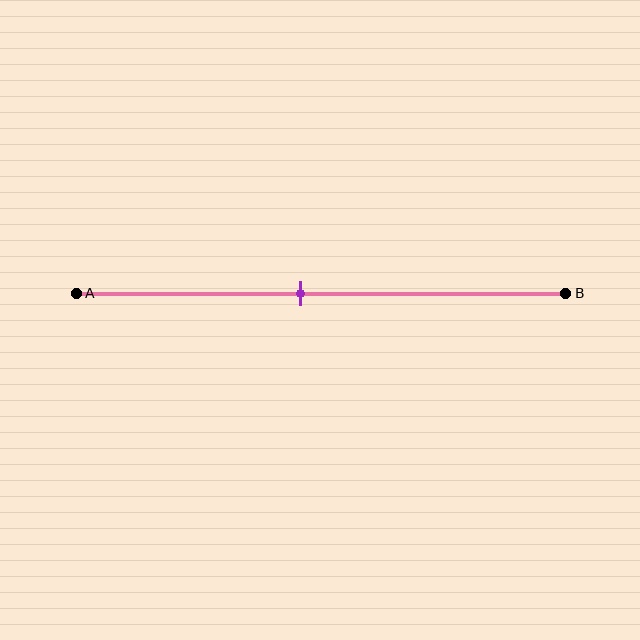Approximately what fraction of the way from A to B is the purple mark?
The purple mark is approximately 45% of the way from A to B.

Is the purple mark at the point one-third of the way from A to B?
No, the mark is at about 45% from A, not at the 33% one-third point.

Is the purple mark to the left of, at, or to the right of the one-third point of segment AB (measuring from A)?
The purple mark is to the right of the one-third point of segment AB.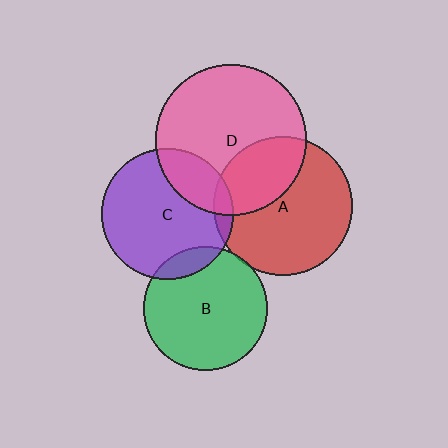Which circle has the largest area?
Circle D (pink).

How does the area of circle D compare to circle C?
Approximately 1.3 times.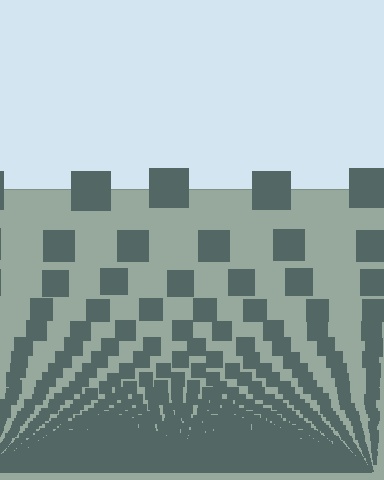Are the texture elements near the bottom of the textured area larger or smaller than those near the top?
Smaller. The gradient is inverted — elements near the bottom are smaller and denser.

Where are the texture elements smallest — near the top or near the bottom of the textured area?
Near the bottom.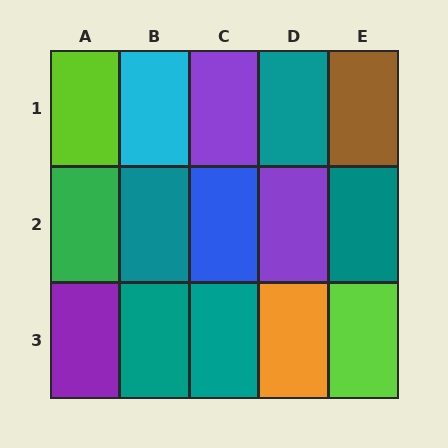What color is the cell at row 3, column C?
Teal.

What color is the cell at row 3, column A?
Purple.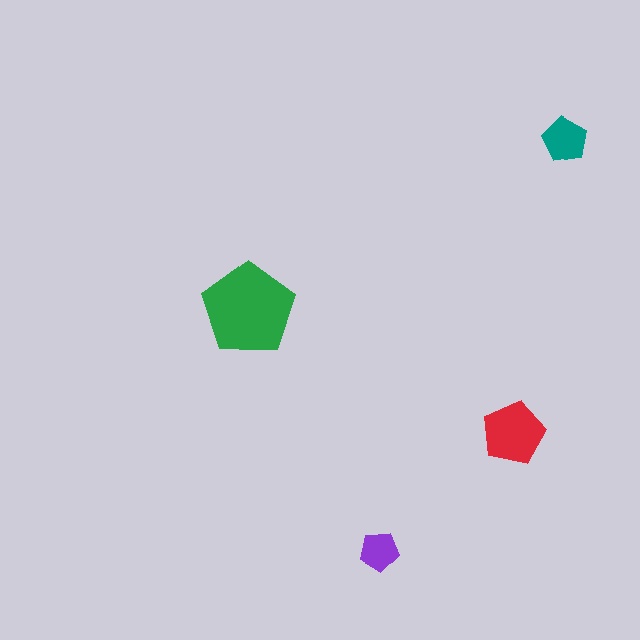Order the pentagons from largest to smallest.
the green one, the red one, the teal one, the purple one.